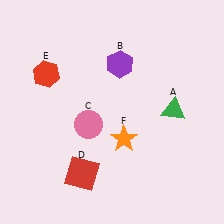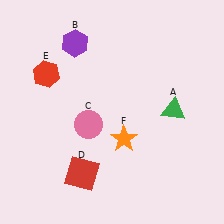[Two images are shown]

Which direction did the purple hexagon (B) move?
The purple hexagon (B) moved left.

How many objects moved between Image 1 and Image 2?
1 object moved between the two images.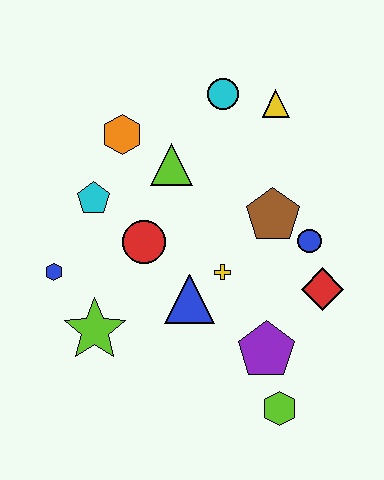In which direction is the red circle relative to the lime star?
The red circle is above the lime star.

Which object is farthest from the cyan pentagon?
The lime hexagon is farthest from the cyan pentagon.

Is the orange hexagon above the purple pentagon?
Yes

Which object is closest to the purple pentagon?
The lime hexagon is closest to the purple pentagon.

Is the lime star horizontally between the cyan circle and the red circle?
No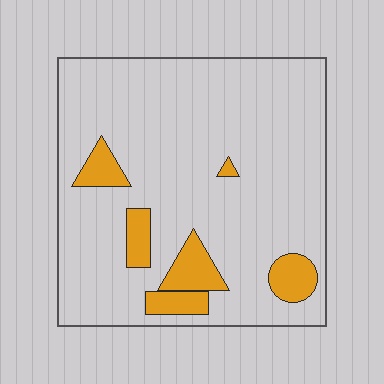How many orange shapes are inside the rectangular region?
6.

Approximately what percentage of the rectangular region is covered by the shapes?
Approximately 15%.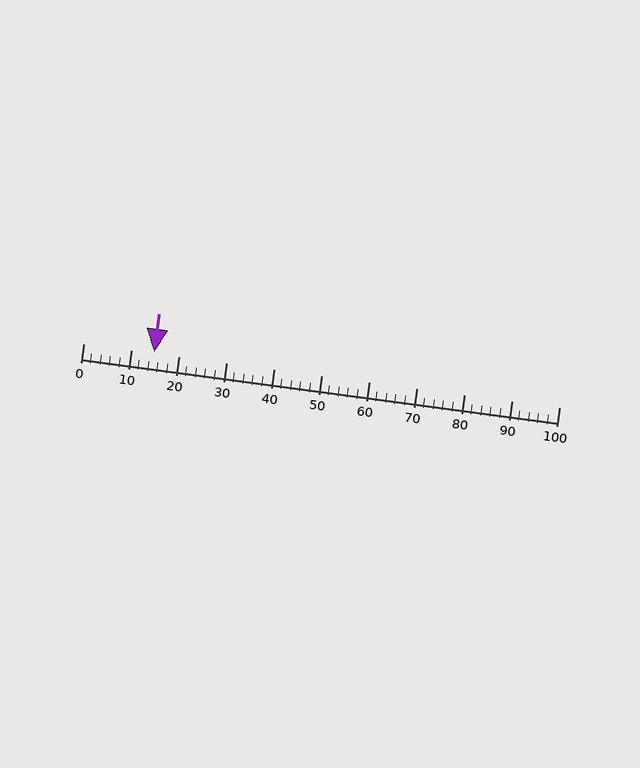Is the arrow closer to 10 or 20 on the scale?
The arrow is closer to 10.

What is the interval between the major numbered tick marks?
The major tick marks are spaced 10 units apart.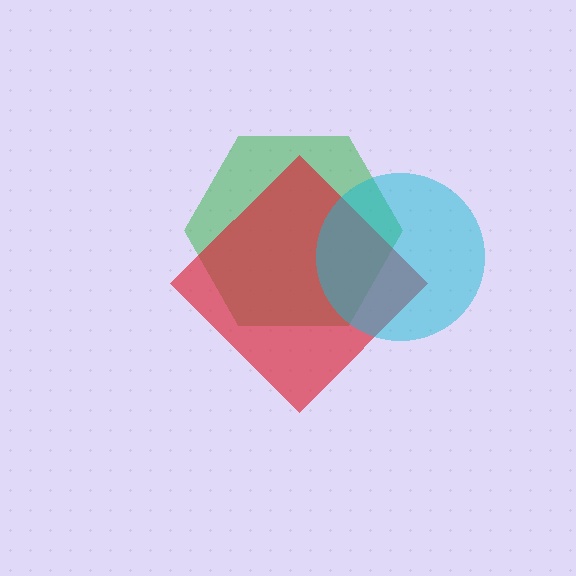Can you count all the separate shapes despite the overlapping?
Yes, there are 3 separate shapes.